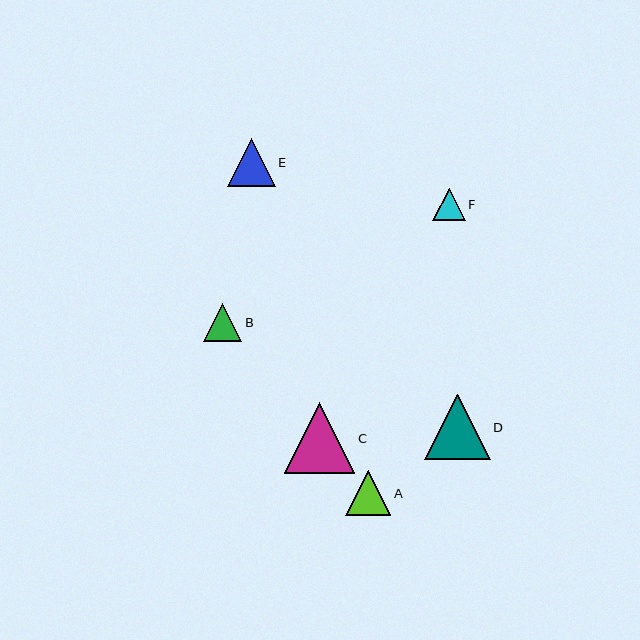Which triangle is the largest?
Triangle C is the largest with a size of approximately 70 pixels.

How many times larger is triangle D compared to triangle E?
Triangle D is approximately 1.4 times the size of triangle E.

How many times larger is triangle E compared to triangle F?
Triangle E is approximately 1.5 times the size of triangle F.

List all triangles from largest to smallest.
From largest to smallest: C, D, E, A, B, F.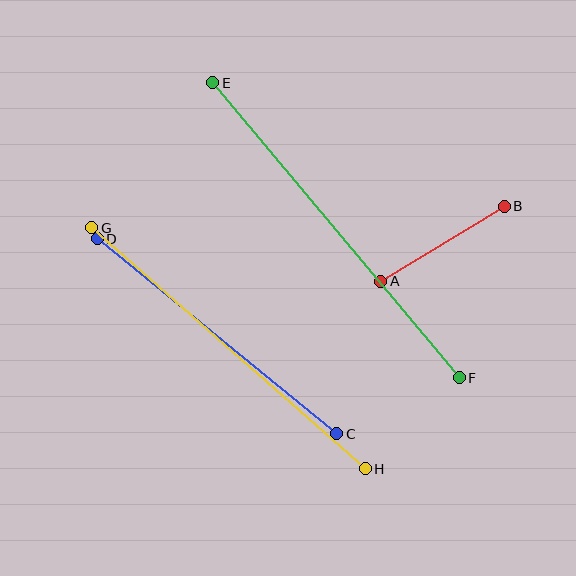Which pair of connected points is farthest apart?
Points E and F are farthest apart.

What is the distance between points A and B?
The distance is approximately 144 pixels.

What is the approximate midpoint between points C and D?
The midpoint is at approximately (217, 336) pixels.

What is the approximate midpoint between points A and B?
The midpoint is at approximately (443, 244) pixels.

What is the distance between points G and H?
The distance is approximately 365 pixels.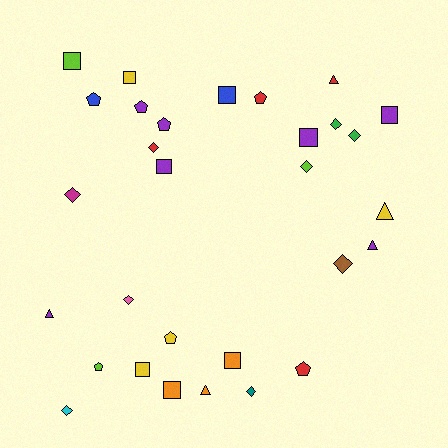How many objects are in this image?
There are 30 objects.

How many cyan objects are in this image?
There is 1 cyan object.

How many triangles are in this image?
There are 5 triangles.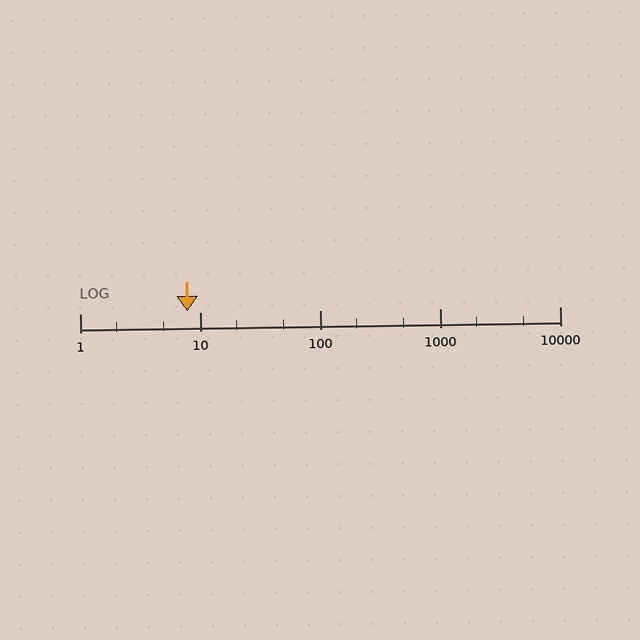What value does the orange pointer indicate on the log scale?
The pointer indicates approximately 7.9.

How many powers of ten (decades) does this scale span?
The scale spans 4 decades, from 1 to 10000.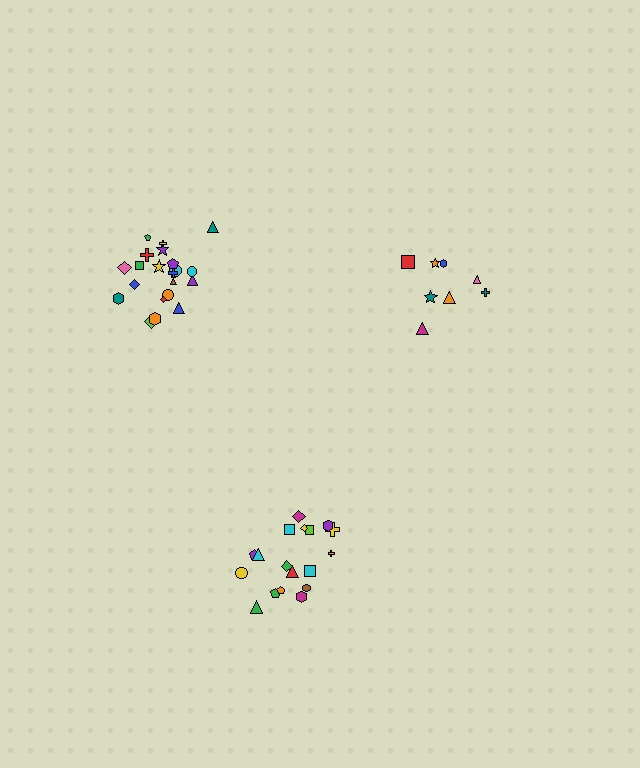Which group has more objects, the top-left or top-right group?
The top-left group.